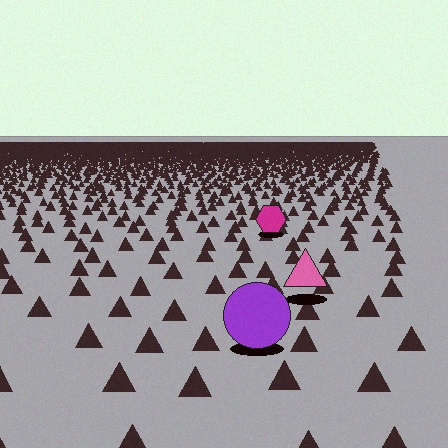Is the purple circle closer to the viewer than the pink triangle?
Yes. The purple circle is closer — you can tell from the texture gradient: the ground texture is coarser near it.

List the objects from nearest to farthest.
From nearest to farthest: the purple circle, the pink triangle, the magenta hexagon.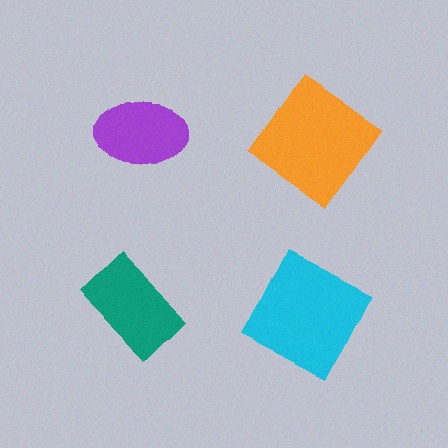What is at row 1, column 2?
An orange diamond.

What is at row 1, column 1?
A purple ellipse.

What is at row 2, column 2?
A cyan square.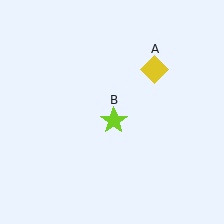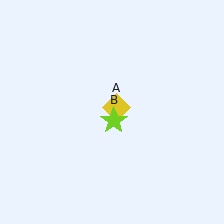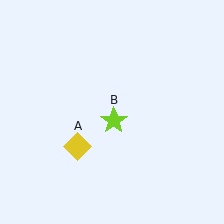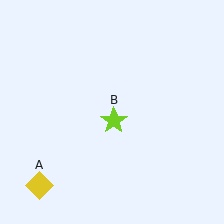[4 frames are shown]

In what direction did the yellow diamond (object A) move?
The yellow diamond (object A) moved down and to the left.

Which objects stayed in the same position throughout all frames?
Lime star (object B) remained stationary.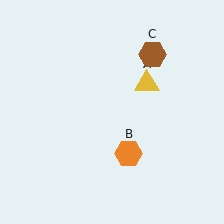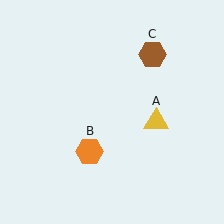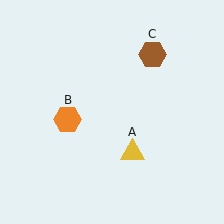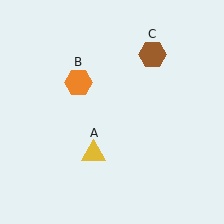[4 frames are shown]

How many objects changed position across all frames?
2 objects changed position: yellow triangle (object A), orange hexagon (object B).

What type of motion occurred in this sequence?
The yellow triangle (object A), orange hexagon (object B) rotated clockwise around the center of the scene.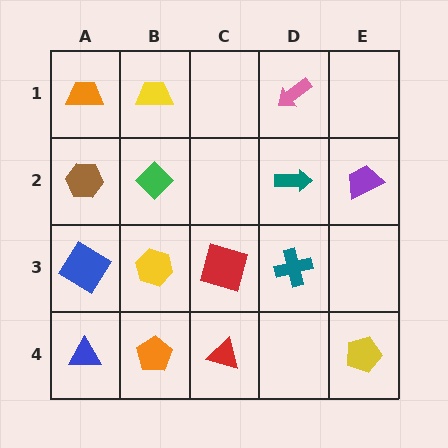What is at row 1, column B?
A yellow trapezoid.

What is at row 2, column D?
A teal arrow.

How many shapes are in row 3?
4 shapes.